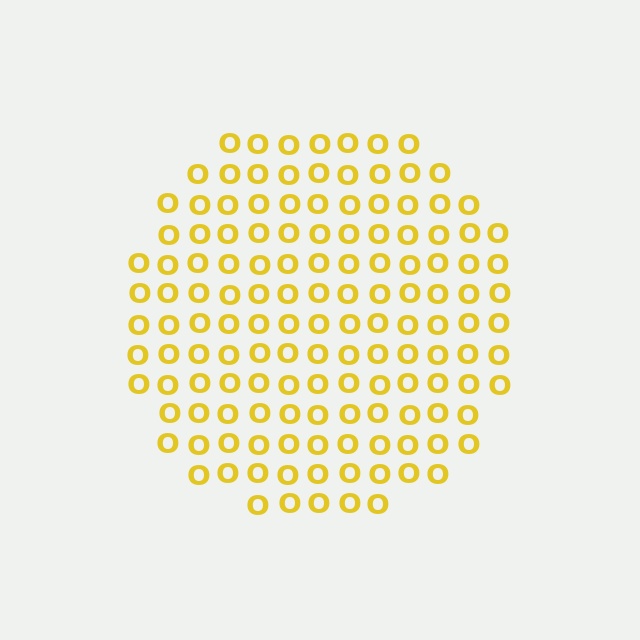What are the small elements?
The small elements are letter O's.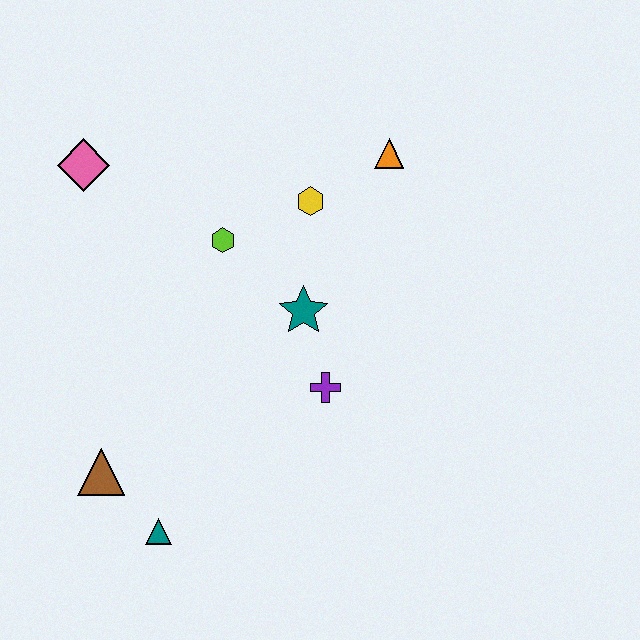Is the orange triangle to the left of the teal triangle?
No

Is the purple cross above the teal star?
No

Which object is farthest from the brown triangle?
The orange triangle is farthest from the brown triangle.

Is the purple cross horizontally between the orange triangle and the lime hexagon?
Yes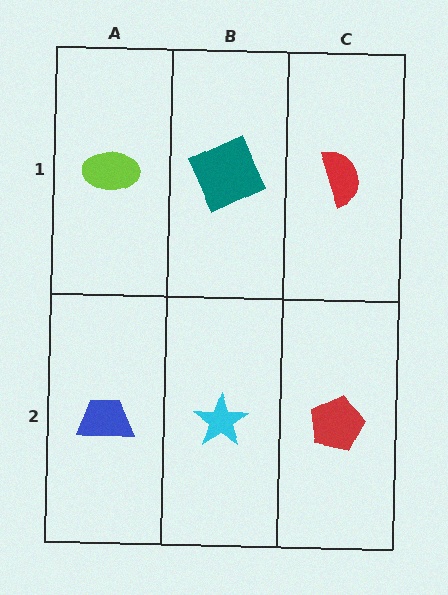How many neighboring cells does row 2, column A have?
2.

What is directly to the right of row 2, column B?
A red pentagon.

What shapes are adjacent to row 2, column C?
A red semicircle (row 1, column C), a cyan star (row 2, column B).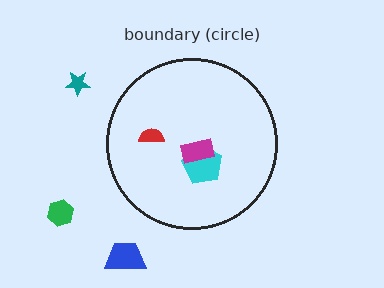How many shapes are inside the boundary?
3 inside, 3 outside.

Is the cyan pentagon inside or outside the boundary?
Inside.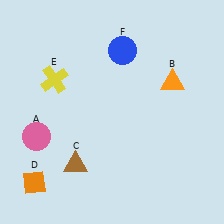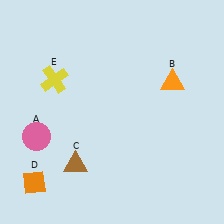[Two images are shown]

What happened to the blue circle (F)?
The blue circle (F) was removed in Image 2. It was in the top-right area of Image 1.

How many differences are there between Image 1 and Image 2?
There is 1 difference between the two images.